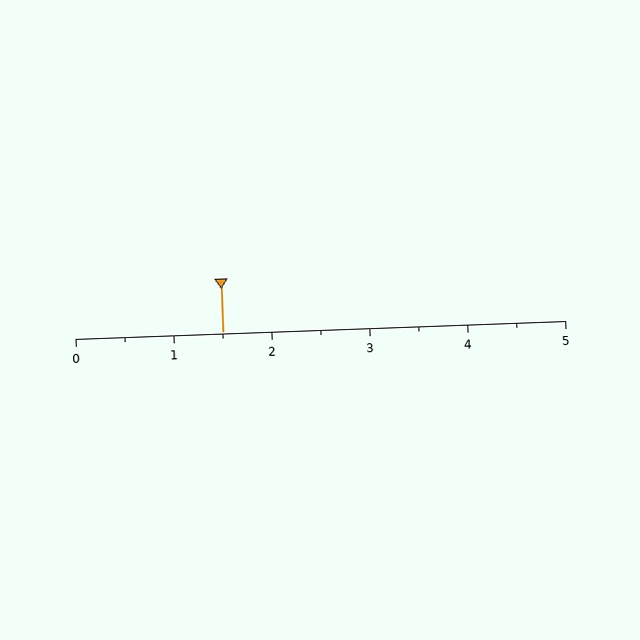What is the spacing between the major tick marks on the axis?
The major ticks are spaced 1 apart.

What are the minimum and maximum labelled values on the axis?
The axis runs from 0 to 5.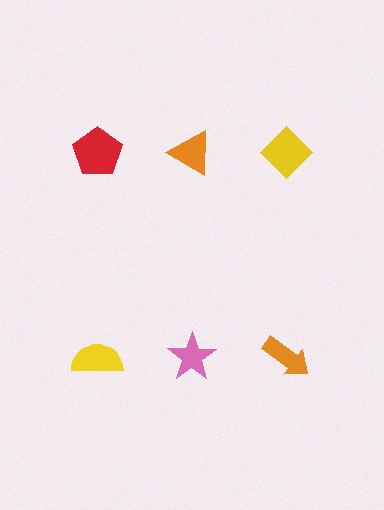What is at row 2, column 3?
An orange arrow.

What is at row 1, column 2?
An orange triangle.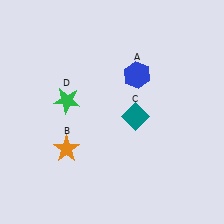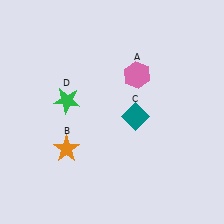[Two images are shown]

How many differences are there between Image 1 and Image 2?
There is 1 difference between the two images.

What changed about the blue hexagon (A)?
In Image 1, A is blue. In Image 2, it changed to pink.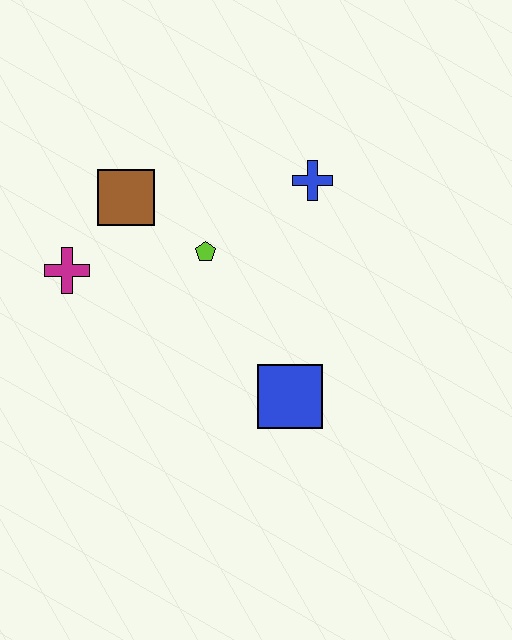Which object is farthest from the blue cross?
The magenta cross is farthest from the blue cross.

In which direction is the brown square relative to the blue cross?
The brown square is to the left of the blue cross.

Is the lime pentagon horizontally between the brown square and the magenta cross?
No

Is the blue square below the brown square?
Yes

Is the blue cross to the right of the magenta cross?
Yes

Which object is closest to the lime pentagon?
The brown square is closest to the lime pentagon.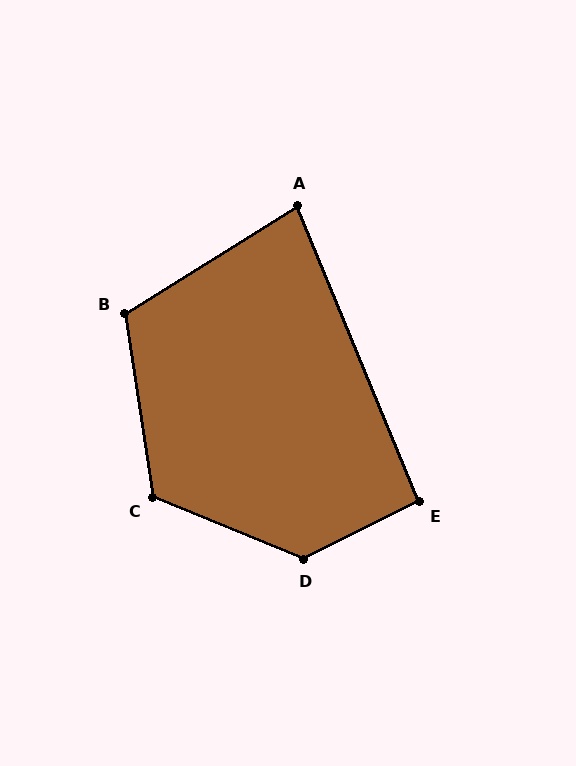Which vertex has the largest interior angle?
D, at approximately 131 degrees.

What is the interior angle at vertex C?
Approximately 121 degrees (obtuse).